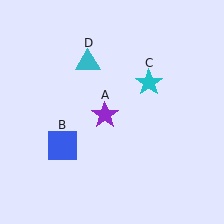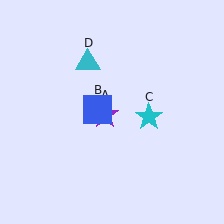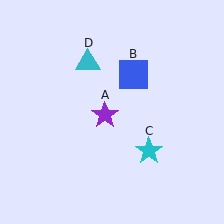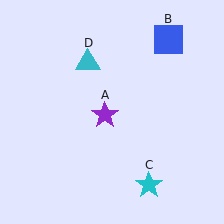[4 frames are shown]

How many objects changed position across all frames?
2 objects changed position: blue square (object B), cyan star (object C).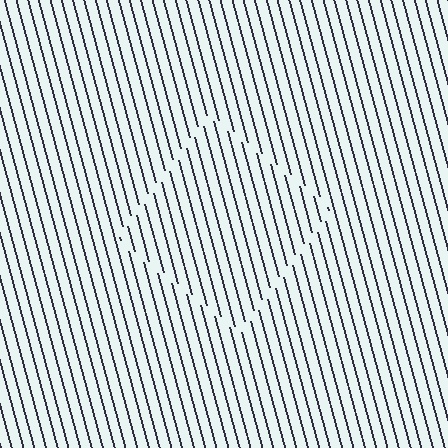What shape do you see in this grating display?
An illusory square. The interior of the shape contains the same grating, shifted by half a period — the contour is defined by the phase discontinuity where line-ends from the inner and outer gratings abut.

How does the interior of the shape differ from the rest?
The interior of the shape contains the same grating, shifted by half a period — the contour is defined by the phase discontinuity where line-ends from the inner and outer gratings abut.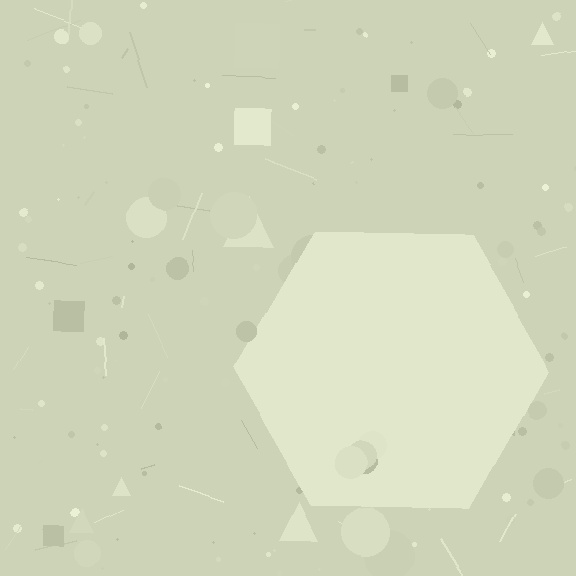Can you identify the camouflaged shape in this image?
The camouflaged shape is a hexagon.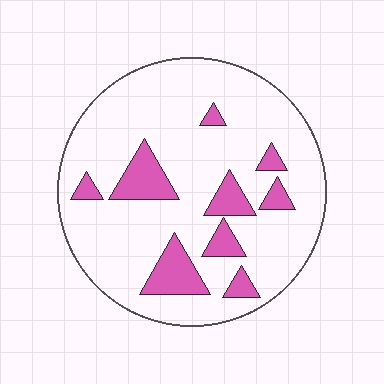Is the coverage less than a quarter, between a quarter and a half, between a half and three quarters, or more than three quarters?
Less than a quarter.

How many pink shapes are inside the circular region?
9.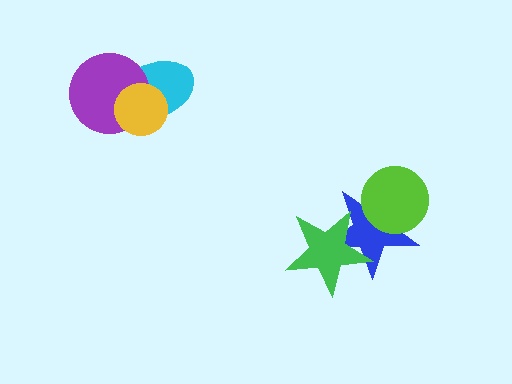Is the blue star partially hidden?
Yes, it is partially covered by another shape.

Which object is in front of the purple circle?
The yellow circle is in front of the purple circle.